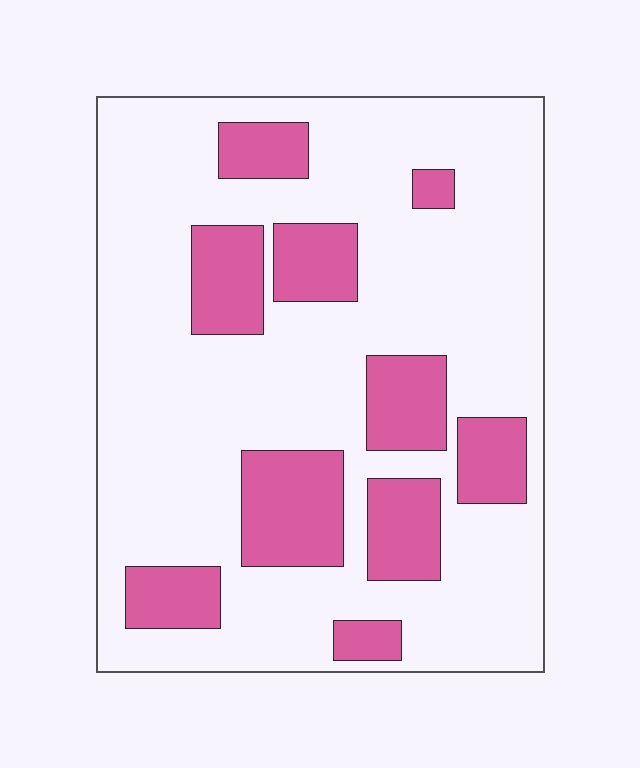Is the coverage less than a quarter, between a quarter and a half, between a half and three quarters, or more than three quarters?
Less than a quarter.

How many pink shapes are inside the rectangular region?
10.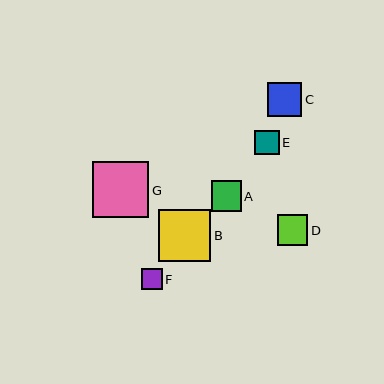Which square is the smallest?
Square F is the smallest with a size of approximately 20 pixels.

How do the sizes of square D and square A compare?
Square D and square A are approximately the same size.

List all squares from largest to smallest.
From largest to smallest: G, B, C, D, A, E, F.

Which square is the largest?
Square G is the largest with a size of approximately 57 pixels.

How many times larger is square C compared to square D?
Square C is approximately 1.1 times the size of square D.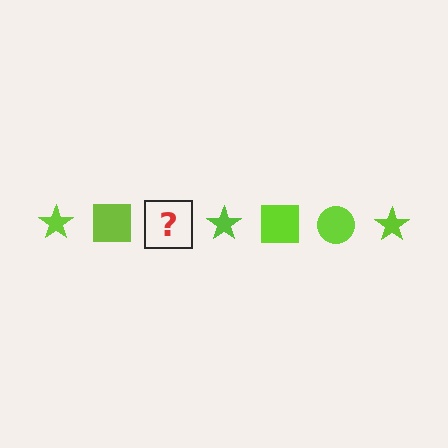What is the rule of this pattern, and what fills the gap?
The rule is that the pattern cycles through star, square, circle shapes in lime. The gap should be filled with a lime circle.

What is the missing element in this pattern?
The missing element is a lime circle.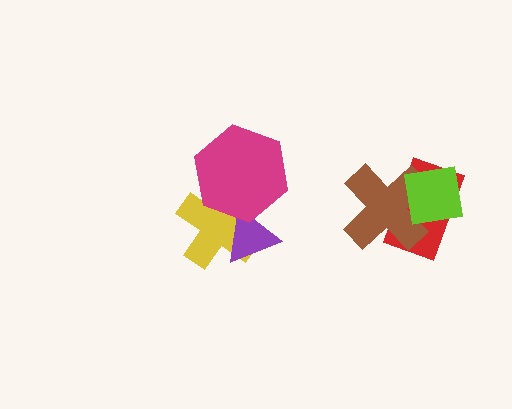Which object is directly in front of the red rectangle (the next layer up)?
The brown cross is directly in front of the red rectangle.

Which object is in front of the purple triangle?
The magenta hexagon is in front of the purple triangle.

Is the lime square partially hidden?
No, no other shape covers it.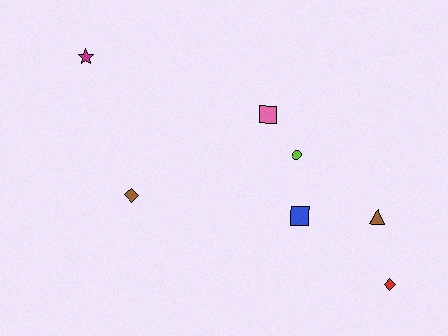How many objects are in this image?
There are 7 objects.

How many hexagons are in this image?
There are no hexagons.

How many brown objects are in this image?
There are 2 brown objects.